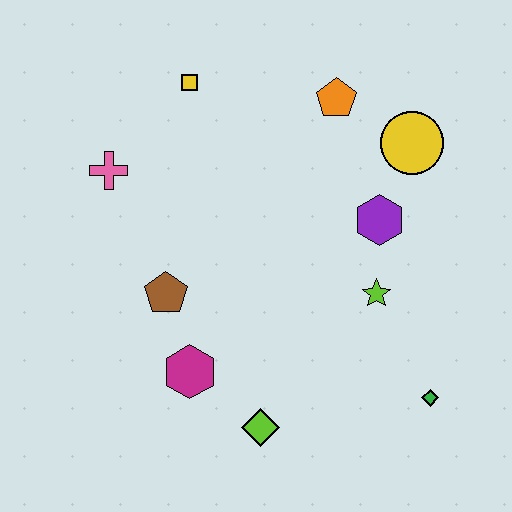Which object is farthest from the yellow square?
The green diamond is farthest from the yellow square.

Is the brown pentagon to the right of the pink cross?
Yes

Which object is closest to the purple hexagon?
The lime star is closest to the purple hexagon.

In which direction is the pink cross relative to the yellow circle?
The pink cross is to the left of the yellow circle.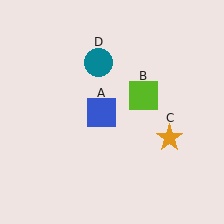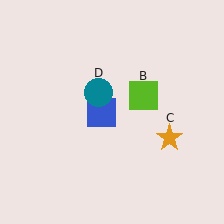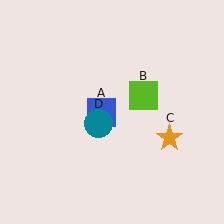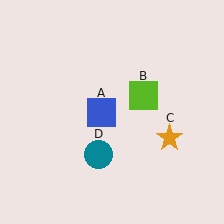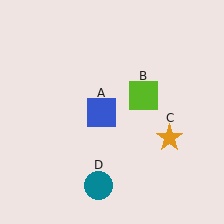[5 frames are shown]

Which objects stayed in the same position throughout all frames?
Blue square (object A) and lime square (object B) and orange star (object C) remained stationary.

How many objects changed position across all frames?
1 object changed position: teal circle (object D).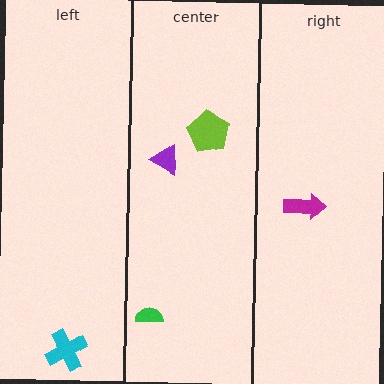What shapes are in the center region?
The green semicircle, the lime pentagon, the purple triangle.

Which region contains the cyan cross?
The left region.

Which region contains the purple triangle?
The center region.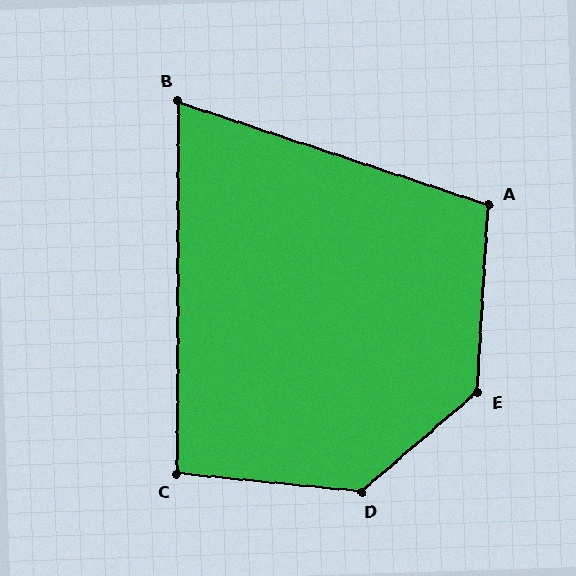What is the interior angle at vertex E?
Approximately 134 degrees (obtuse).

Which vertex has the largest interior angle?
D, at approximately 134 degrees.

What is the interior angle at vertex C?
Approximately 95 degrees (obtuse).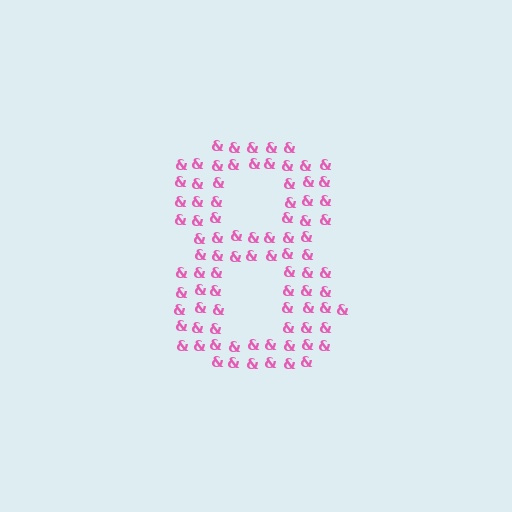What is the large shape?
The large shape is the digit 8.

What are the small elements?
The small elements are ampersands.